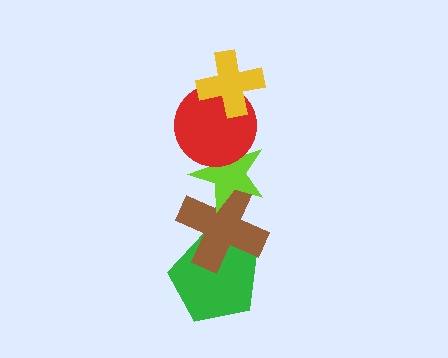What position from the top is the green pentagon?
The green pentagon is 5th from the top.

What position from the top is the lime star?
The lime star is 3rd from the top.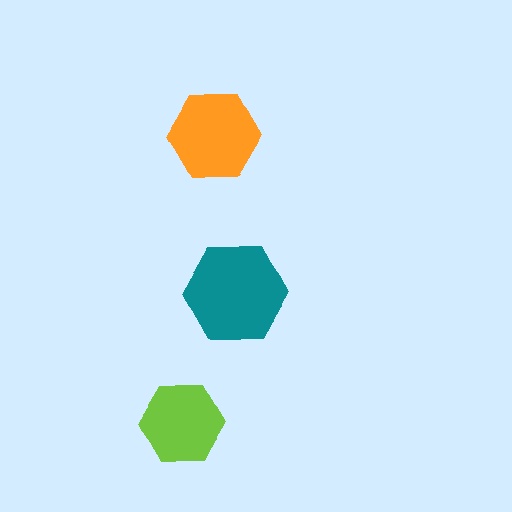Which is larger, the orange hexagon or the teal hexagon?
The teal one.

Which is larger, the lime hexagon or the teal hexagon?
The teal one.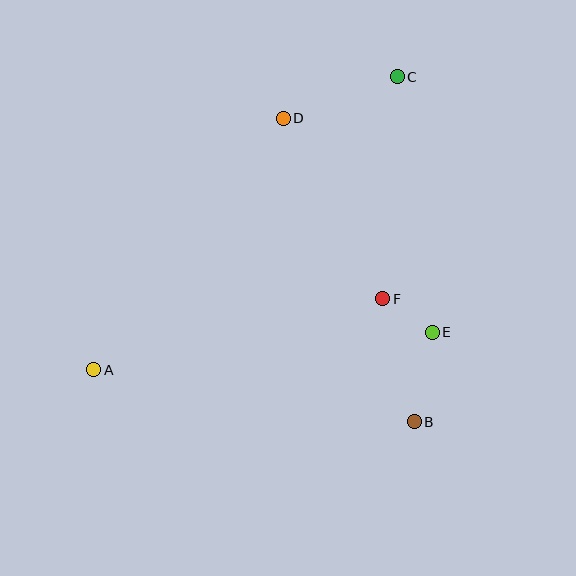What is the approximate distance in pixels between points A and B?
The distance between A and B is approximately 324 pixels.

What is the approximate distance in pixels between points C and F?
The distance between C and F is approximately 223 pixels.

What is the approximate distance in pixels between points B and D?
The distance between B and D is approximately 331 pixels.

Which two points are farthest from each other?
Points A and C are farthest from each other.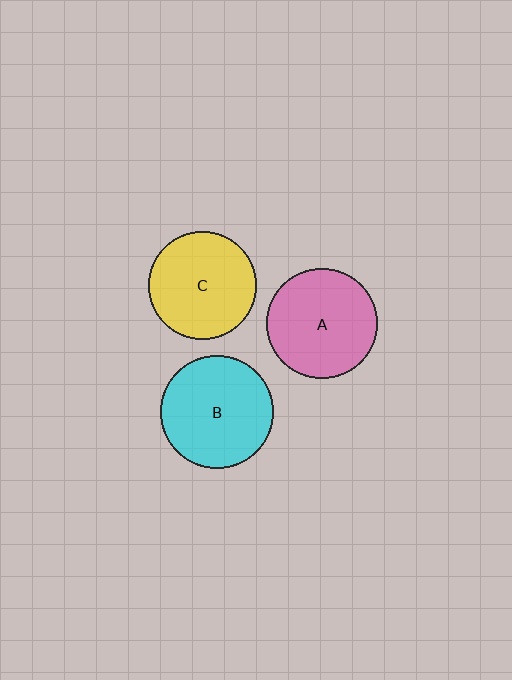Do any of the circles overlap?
No, none of the circles overlap.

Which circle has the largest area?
Circle B (cyan).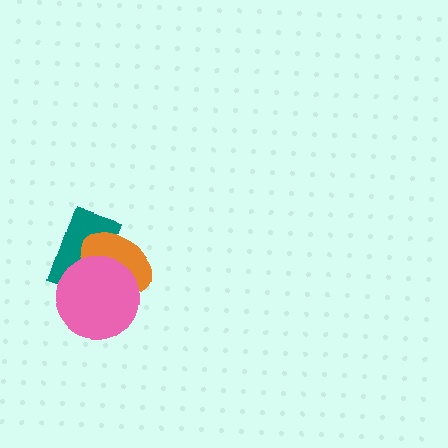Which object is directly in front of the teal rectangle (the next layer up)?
The orange ellipse is directly in front of the teal rectangle.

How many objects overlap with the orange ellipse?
2 objects overlap with the orange ellipse.